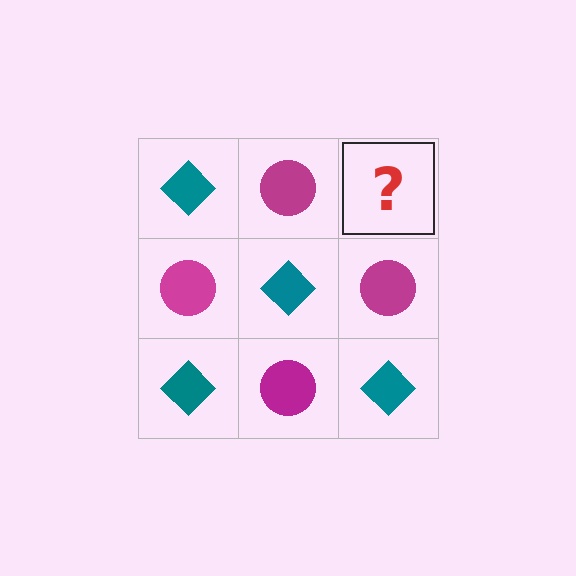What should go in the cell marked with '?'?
The missing cell should contain a teal diamond.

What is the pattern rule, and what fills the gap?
The rule is that it alternates teal diamond and magenta circle in a checkerboard pattern. The gap should be filled with a teal diamond.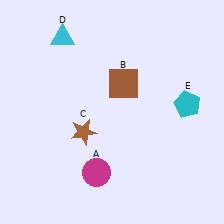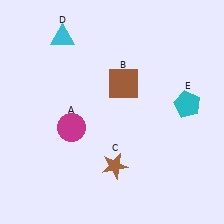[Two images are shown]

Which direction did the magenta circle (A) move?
The magenta circle (A) moved up.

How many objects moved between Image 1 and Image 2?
2 objects moved between the two images.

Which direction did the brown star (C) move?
The brown star (C) moved down.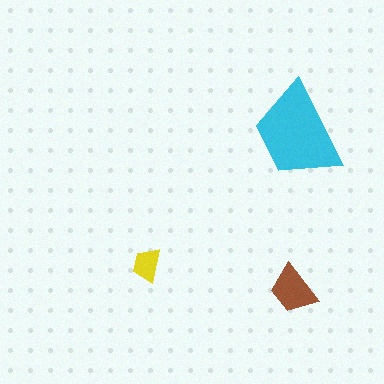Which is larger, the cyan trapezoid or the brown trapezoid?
The cyan one.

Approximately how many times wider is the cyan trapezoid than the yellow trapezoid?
About 3 times wider.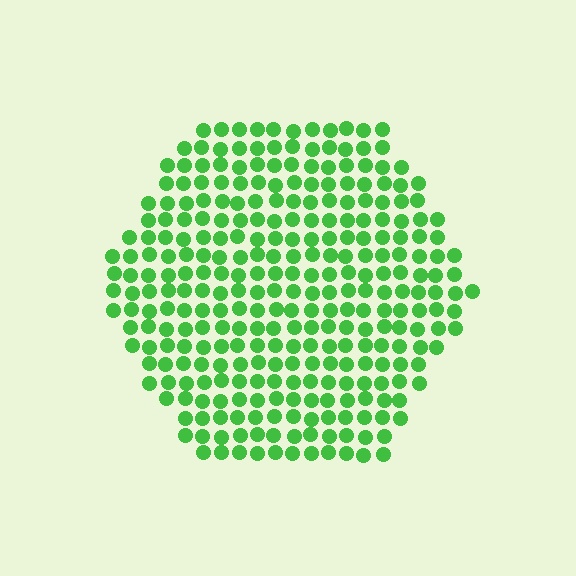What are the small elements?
The small elements are circles.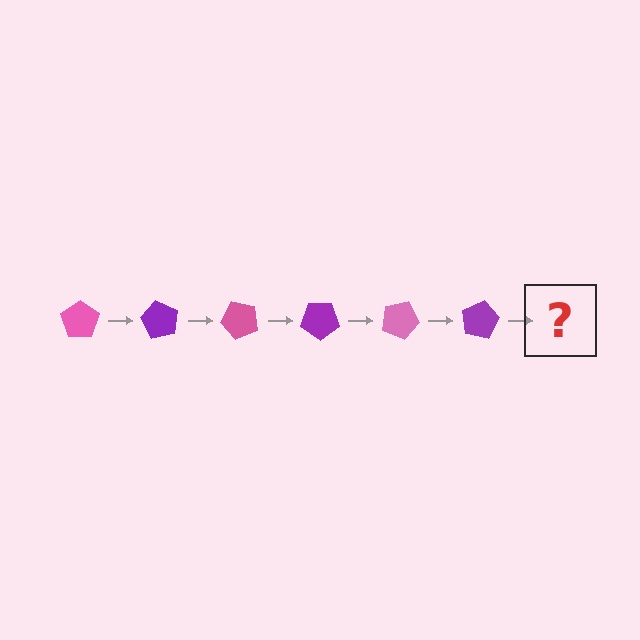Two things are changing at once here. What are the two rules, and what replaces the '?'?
The two rules are that it rotates 60 degrees each step and the color cycles through pink and purple. The '?' should be a pink pentagon, rotated 360 degrees from the start.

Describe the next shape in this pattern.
It should be a pink pentagon, rotated 360 degrees from the start.